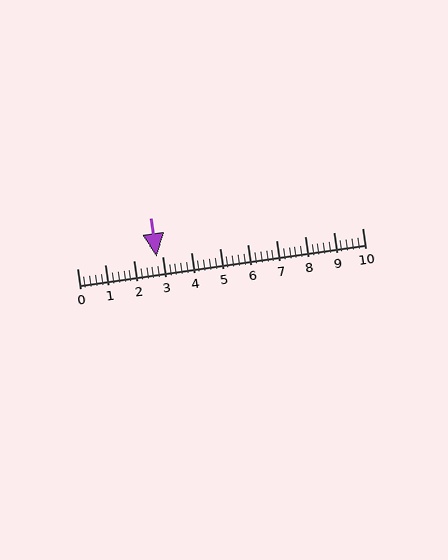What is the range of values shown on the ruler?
The ruler shows values from 0 to 10.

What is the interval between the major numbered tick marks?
The major tick marks are spaced 1 units apart.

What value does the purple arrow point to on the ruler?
The purple arrow points to approximately 2.8.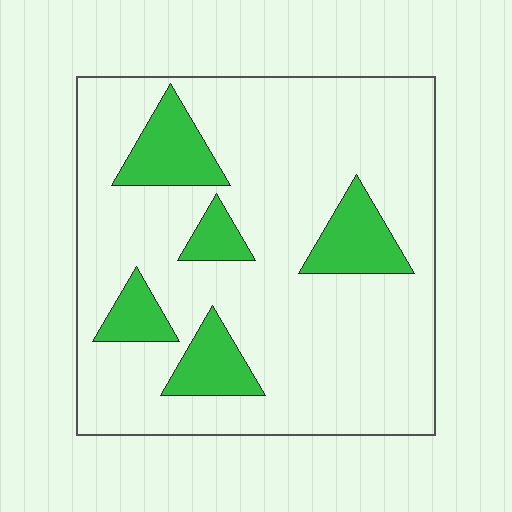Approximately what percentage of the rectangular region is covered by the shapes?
Approximately 20%.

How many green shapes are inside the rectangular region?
5.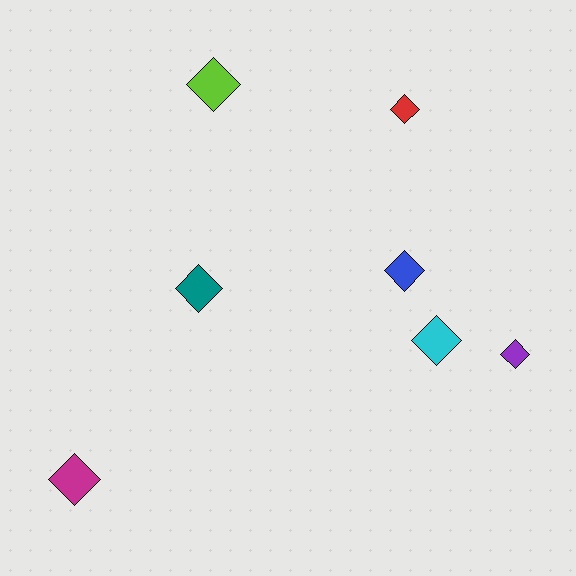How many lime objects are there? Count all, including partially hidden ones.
There is 1 lime object.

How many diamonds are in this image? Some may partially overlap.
There are 7 diamonds.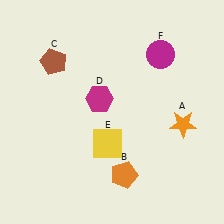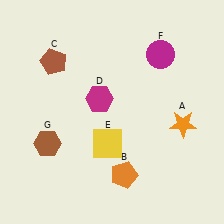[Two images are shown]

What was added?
A brown hexagon (G) was added in Image 2.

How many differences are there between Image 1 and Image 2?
There is 1 difference between the two images.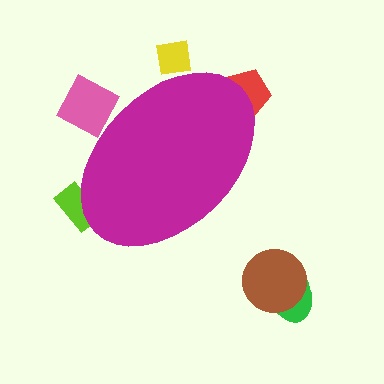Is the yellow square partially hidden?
Yes, the yellow square is partially hidden behind the magenta ellipse.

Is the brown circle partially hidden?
No, the brown circle is fully visible.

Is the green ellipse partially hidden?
No, the green ellipse is fully visible.